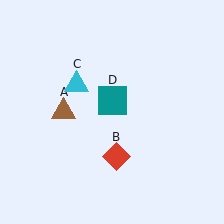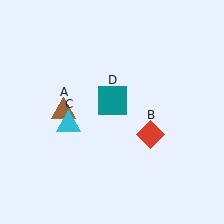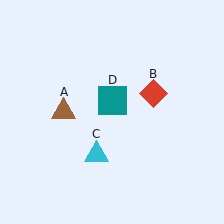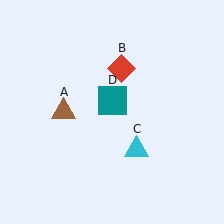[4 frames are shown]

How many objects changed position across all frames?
2 objects changed position: red diamond (object B), cyan triangle (object C).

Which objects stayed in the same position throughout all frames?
Brown triangle (object A) and teal square (object D) remained stationary.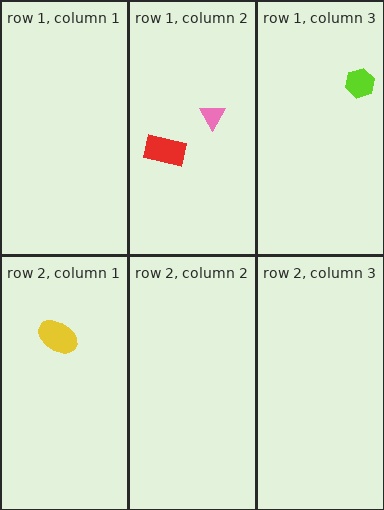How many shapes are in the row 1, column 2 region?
2.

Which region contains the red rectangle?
The row 1, column 2 region.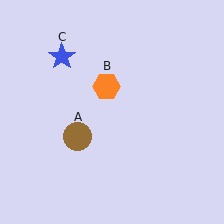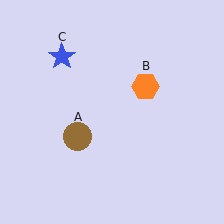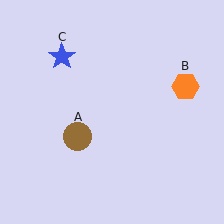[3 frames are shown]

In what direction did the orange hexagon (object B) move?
The orange hexagon (object B) moved right.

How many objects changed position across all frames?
1 object changed position: orange hexagon (object B).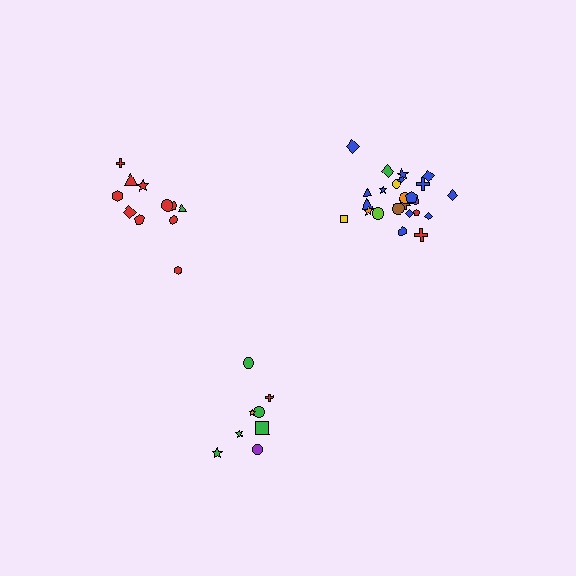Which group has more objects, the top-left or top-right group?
The top-right group.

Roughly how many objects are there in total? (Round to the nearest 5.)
Roughly 45 objects in total.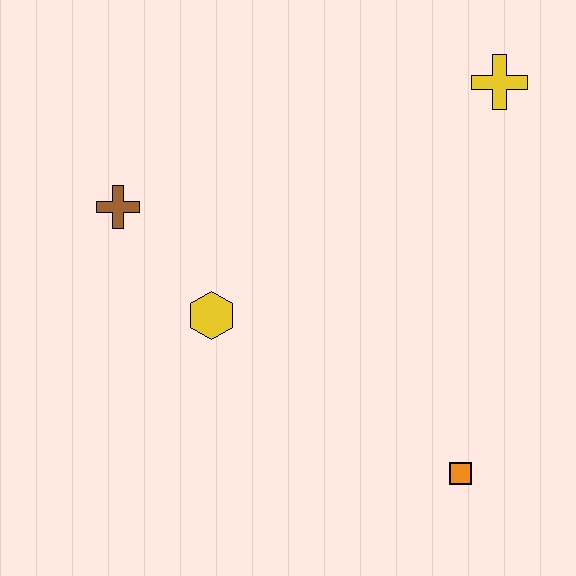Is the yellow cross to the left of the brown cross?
No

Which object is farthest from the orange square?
The brown cross is farthest from the orange square.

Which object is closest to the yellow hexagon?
The brown cross is closest to the yellow hexagon.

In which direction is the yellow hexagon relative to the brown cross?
The yellow hexagon is below the brown cross.